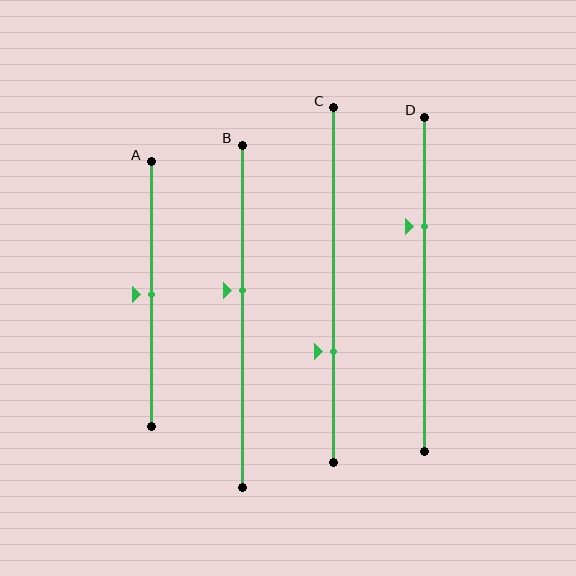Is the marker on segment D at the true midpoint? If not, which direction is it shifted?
No, the marker on segment D is shifted upward by about 17% of the segment length.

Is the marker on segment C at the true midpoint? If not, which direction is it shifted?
No, the marker on segment C is shifted downward by about 19% of the segment length.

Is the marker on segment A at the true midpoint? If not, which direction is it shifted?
Yes, the marker on segment A is at the true midpoint.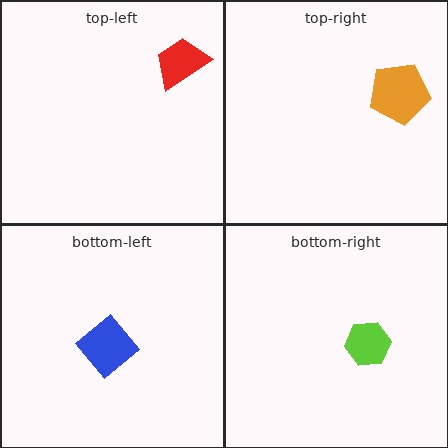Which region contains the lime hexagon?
The bottom-right region.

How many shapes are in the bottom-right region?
1.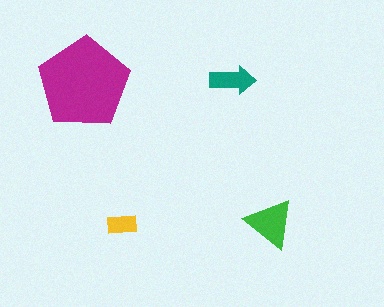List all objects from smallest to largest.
The yellow rectangle, the teal arrow, the green triangle, the magenta pentagon.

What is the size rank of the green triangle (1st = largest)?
2nd.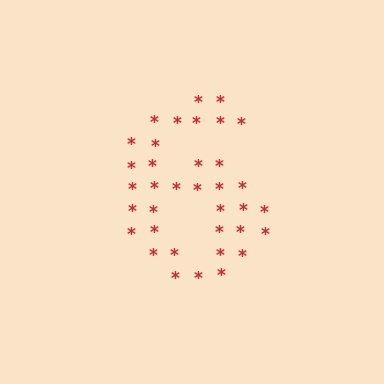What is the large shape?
The large shape is the digit 6.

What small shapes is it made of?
It is made of small asterisks.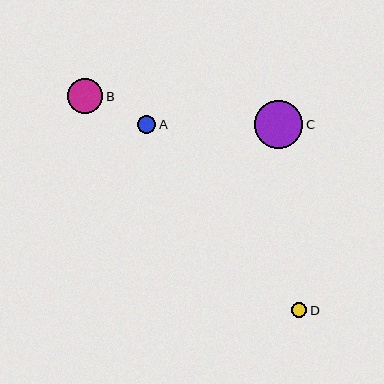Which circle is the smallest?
Circle D is the smallest with a size of approximately 15 pixels.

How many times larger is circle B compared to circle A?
Circle B is approximately 2.0 times the size of circle A.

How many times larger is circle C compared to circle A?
Circle C is approximately 2.7 times the size of circle A.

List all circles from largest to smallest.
From largest to smallest: C, B, A, D.